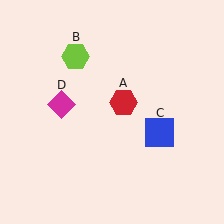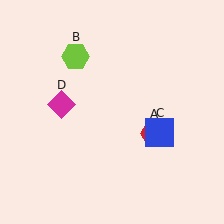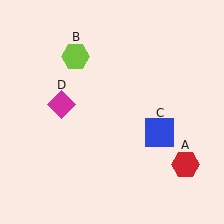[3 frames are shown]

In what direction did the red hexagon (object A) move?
The red hexagon (object A) moved down and to the right.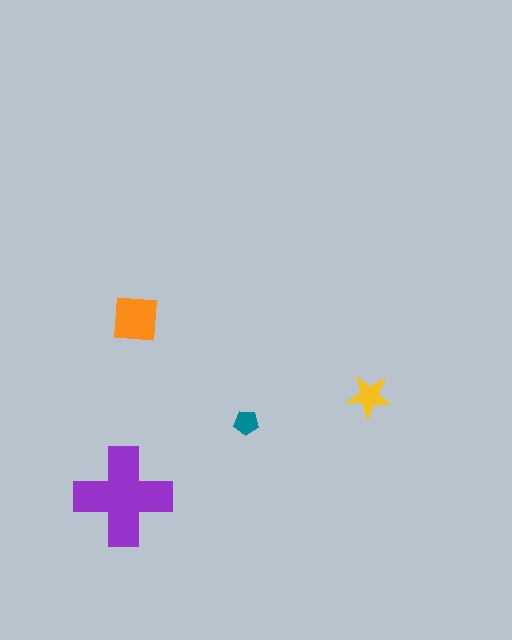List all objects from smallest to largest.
The teal pentagon, the yellow star, the orange square, the purple cross.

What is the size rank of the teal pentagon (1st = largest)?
4th.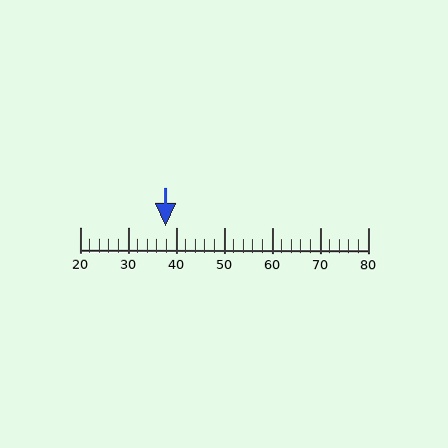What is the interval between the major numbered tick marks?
The major tick marks are spaced 10 units apart.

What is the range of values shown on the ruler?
The ruler shows values from 20 to 80.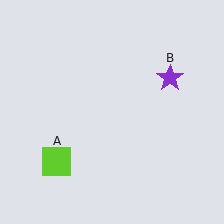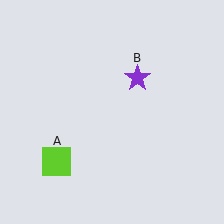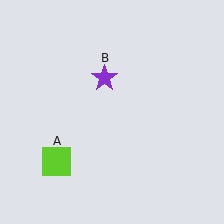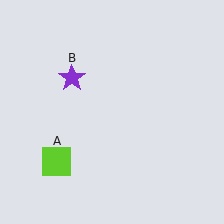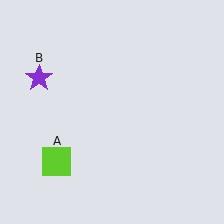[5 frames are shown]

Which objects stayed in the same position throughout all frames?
Lime square (object A) remained stationary.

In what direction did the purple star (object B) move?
The purple star (object B) moved left.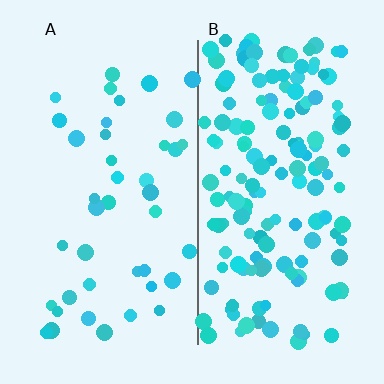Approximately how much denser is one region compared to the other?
Approximately 3.7× — region B over region A.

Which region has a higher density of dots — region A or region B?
B (the right).